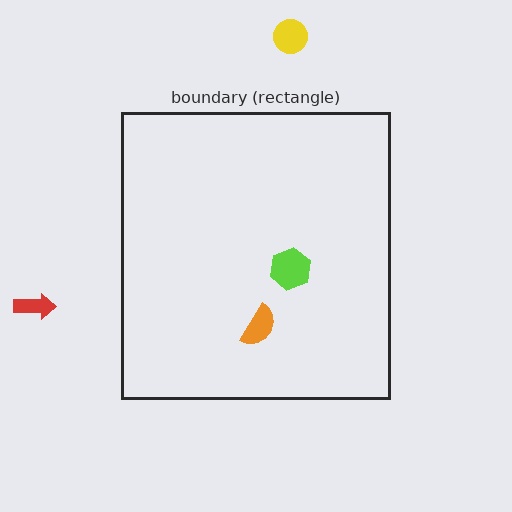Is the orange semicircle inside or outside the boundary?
Inside.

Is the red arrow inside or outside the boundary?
Outside.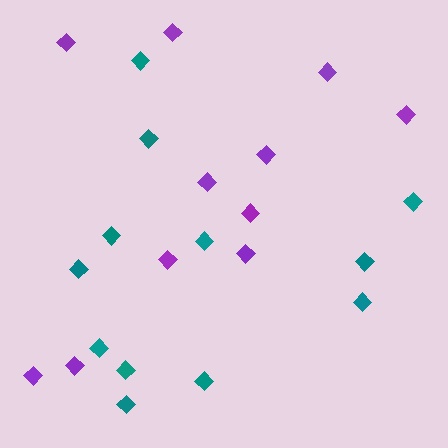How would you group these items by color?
There are 2 groups: one group of teal diamonds (12) and one group of purple diamonds (11).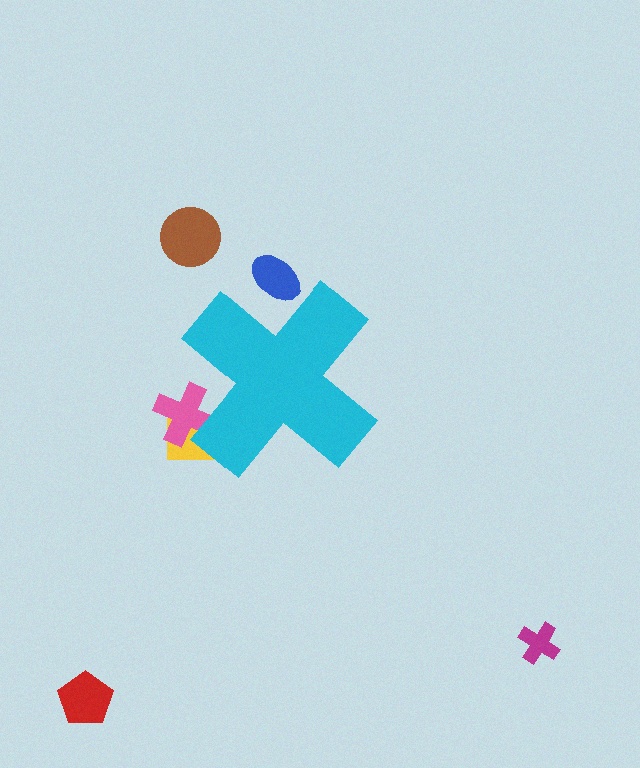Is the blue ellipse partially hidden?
Yes, the blue ellipse is partially hidden behind the cyan cross.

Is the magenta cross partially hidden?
No, the magenta cross is fully visible.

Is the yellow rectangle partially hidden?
Yes, the yellow rectangle is partially hidden behind the cyan cross.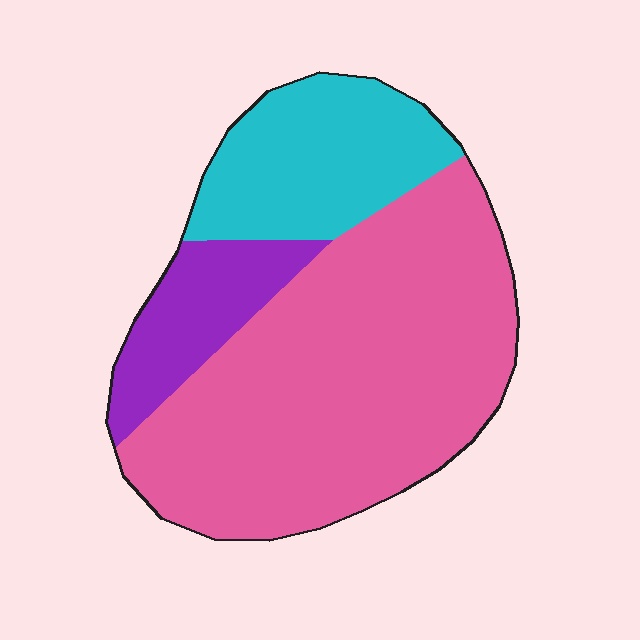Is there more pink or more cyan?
Pink.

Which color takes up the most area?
Pink, at roughly 65%.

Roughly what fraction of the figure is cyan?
Cyan covers around 25% of the figure.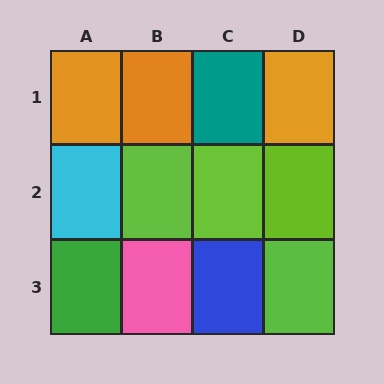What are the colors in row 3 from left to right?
Green, pink, blue, lime.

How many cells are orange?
3 cells are orange.